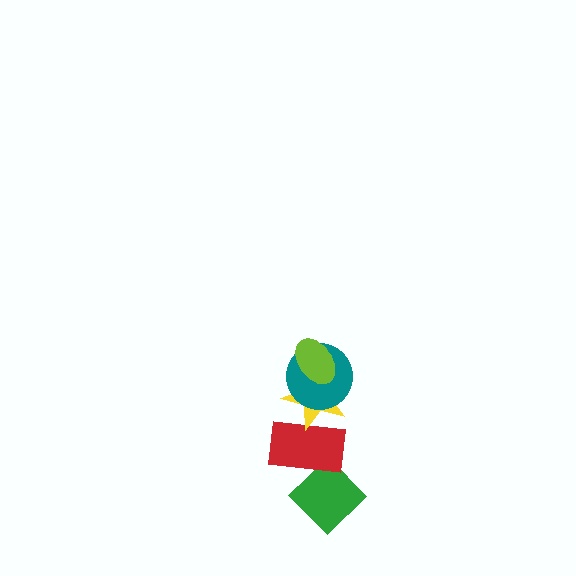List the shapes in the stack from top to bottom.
From top to bottom: the lime ellipse, the teal circle, the yellow star, the red rectangle, the green diamond.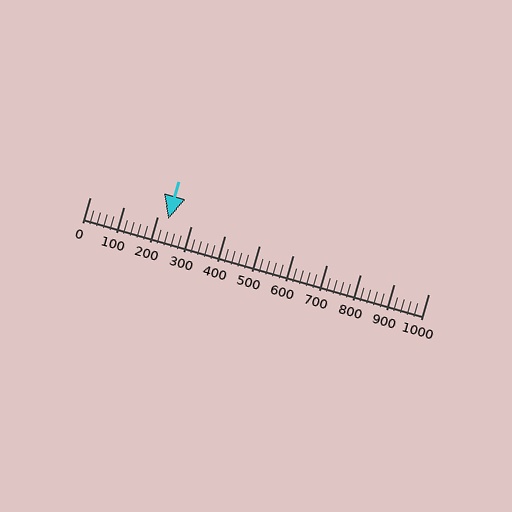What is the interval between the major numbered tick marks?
The major tick marks are spaced 100 units apart.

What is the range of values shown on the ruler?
The ruler shows values from 0 to 1000.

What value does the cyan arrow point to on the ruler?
The cyan arrow points to approximately 232.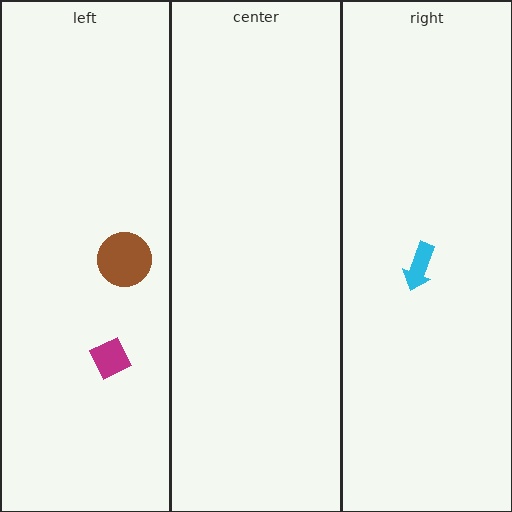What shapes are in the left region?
The magenta diamond, the brown circle.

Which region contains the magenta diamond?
The left region.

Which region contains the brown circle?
The left region.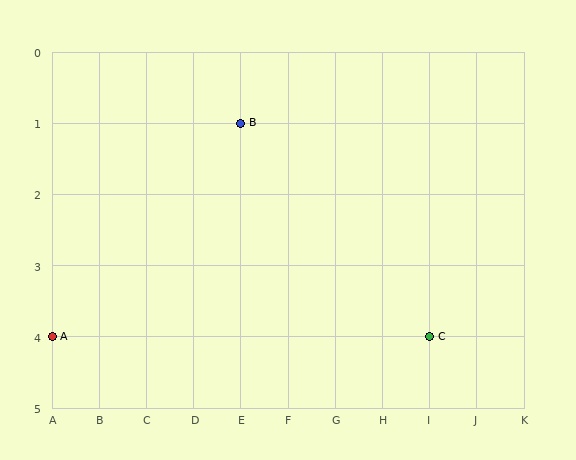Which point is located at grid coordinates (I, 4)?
Point C is at (I, 4).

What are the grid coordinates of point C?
Point C is at grid coordinates (I, 4).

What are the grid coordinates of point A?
Point A is at grid coordinates (A, 4).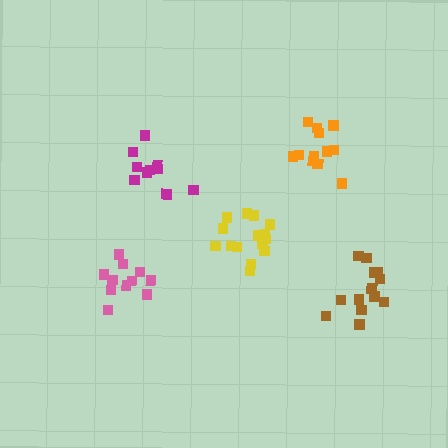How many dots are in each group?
Group 1: 12 dots, Group 2: 14 dots, Group 3: 10 dots, Group 4: 15 dots, Group 5: 11 dots (62 total).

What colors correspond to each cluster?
The clusters are colored: orange, brown, magenta, yellow, pink.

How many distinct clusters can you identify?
There are 5 distinct clusters.